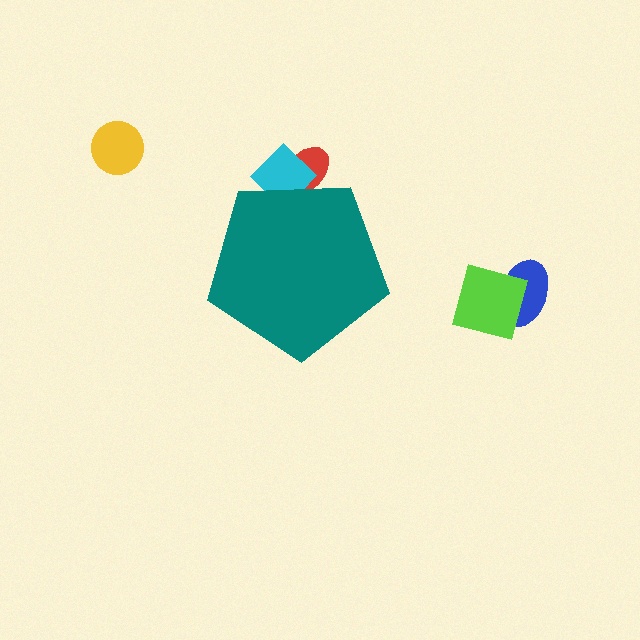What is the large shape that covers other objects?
A teal pentagon.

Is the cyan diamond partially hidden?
Yes, the cyan diamond is partially hidden behind the teal pentagon.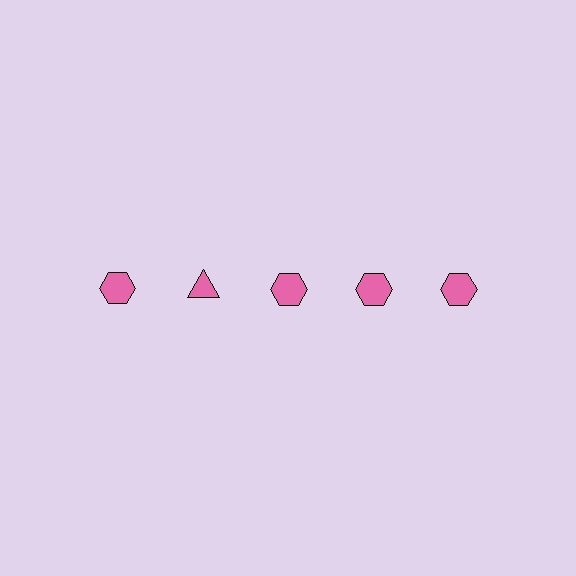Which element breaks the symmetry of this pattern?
The pink triangle in the top row, second from left column breaks the symmetry. All other shapes are pink hexagons.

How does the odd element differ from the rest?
It has a different shape: triangle instead of hexagon.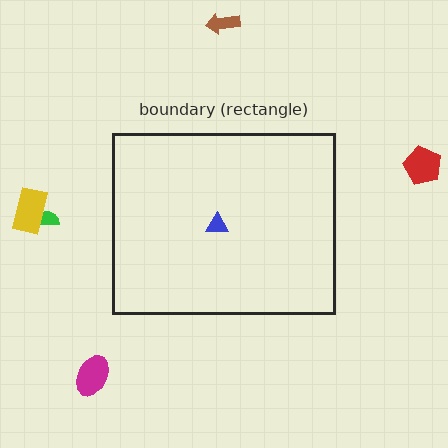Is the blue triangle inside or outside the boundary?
Inside.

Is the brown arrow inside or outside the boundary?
Outside.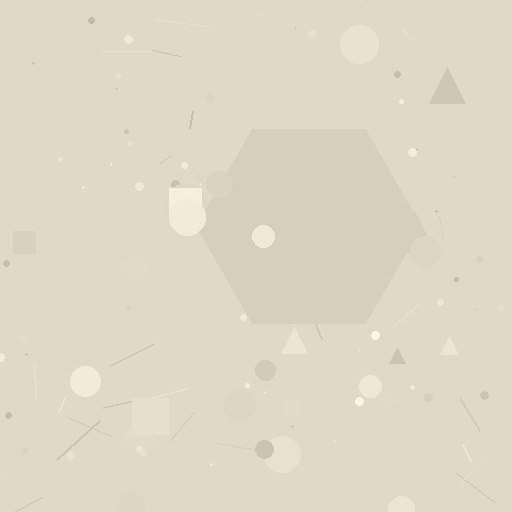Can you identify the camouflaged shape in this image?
The camouflaged shape is a hexagon.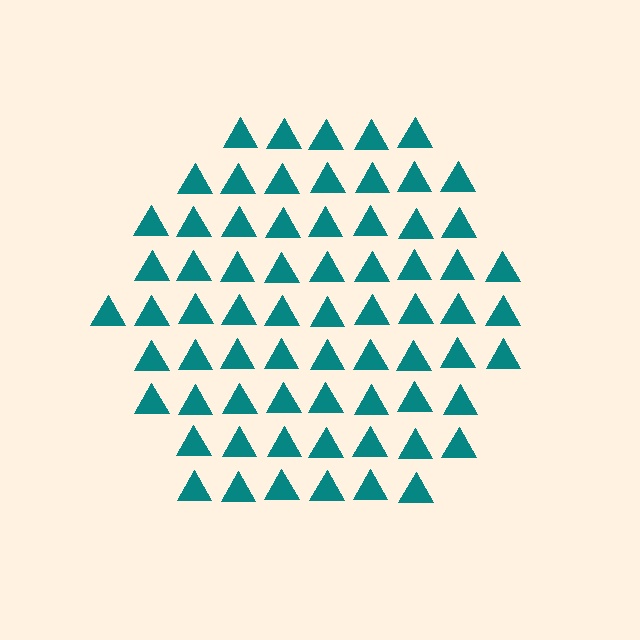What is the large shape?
The large shape is a hexagon.